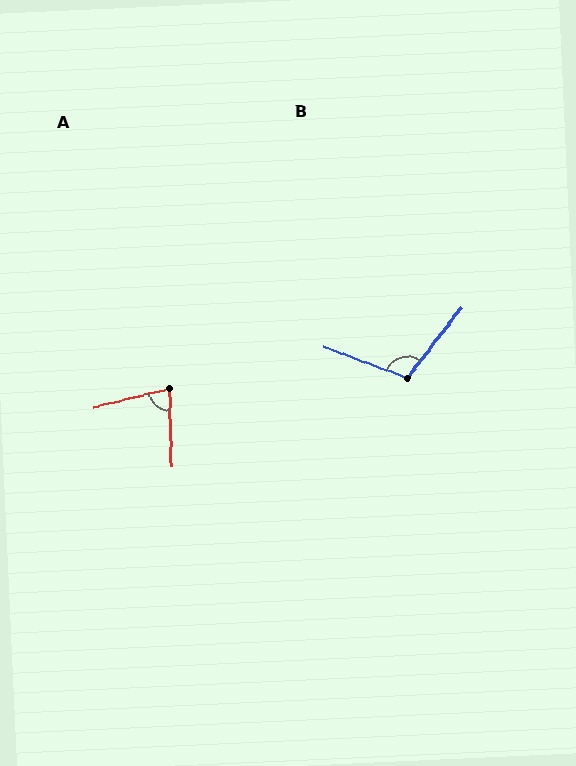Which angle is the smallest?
A, at approximately 78 degrees.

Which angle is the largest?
B, at approximately 107 degrees.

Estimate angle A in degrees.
Approximately 78 degrees.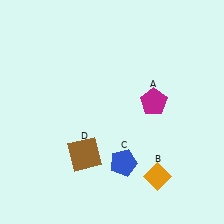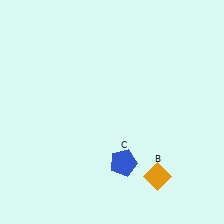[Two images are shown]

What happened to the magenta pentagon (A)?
The magenta pentagon (A) was removed in Image 2. It was in the top-right area of Image 1.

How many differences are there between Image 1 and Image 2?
There are 2 differences between the two images.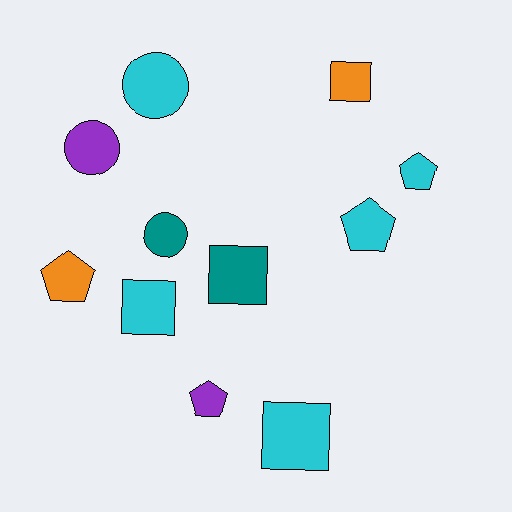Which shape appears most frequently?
Square, with 4 objects.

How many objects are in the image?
There are 11 objects.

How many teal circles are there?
There is 1 teal circle.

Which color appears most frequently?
Cyan, with 5 objects.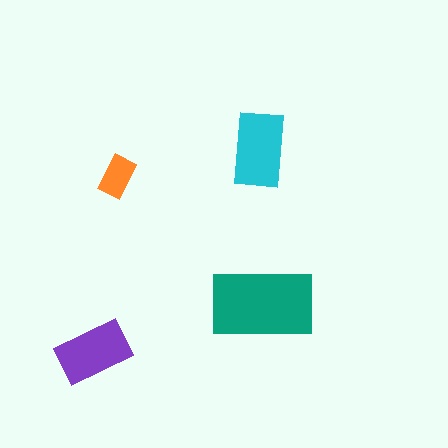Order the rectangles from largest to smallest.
the teal one, the cyan one, the purple one, the orange one.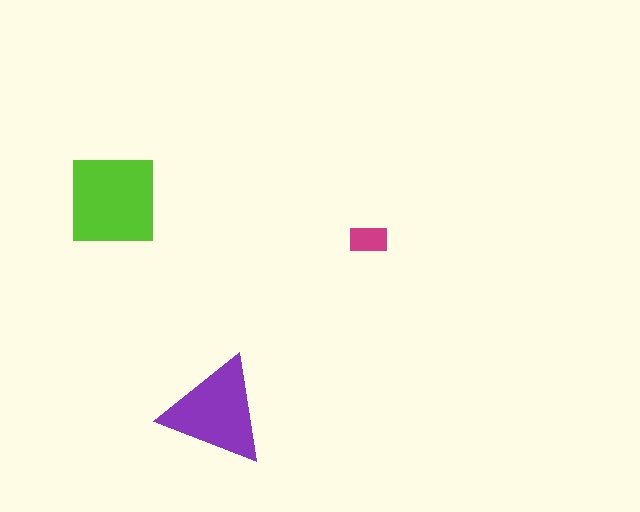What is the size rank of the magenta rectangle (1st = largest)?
3rd.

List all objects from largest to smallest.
The lime square, the purple triangle, the magenta rectangle.